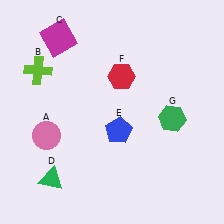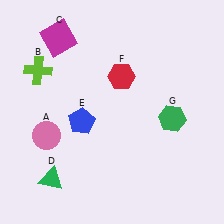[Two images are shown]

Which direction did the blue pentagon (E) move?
The blue pentagon (E) moved left.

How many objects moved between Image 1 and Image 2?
1 object moved between the two images.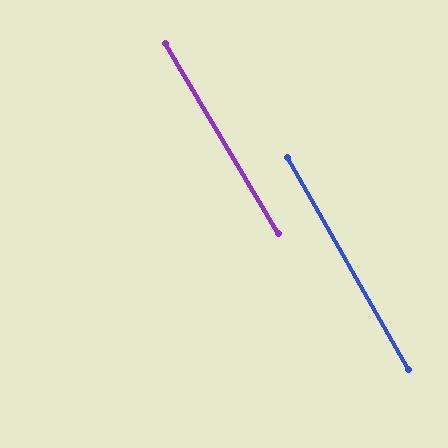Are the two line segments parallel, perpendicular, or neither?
Parallel — their directions differ by only 1.0°.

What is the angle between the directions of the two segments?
Approximately 1 degree.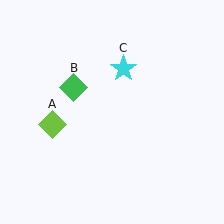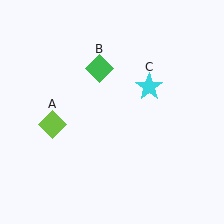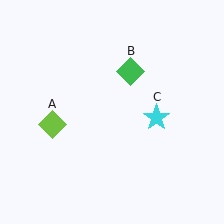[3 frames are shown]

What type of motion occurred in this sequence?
The green diamond (object B), cyan star (object C) rotated clockwise around the center of the scene.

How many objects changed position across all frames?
2 objects changed position: green diamond (object B), cyan star (object C).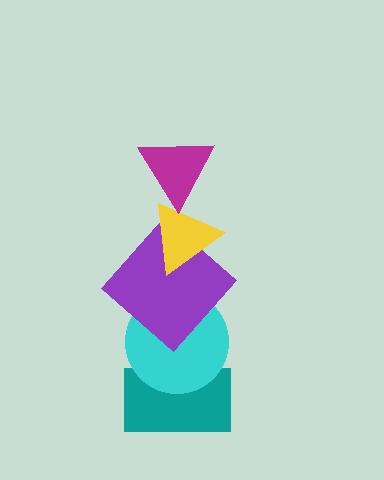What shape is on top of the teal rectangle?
The cyan circle is on top of the teal rectangle.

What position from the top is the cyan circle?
The cyan circle is 4th from the top.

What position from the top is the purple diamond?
The purple diamond is 3rd from the top.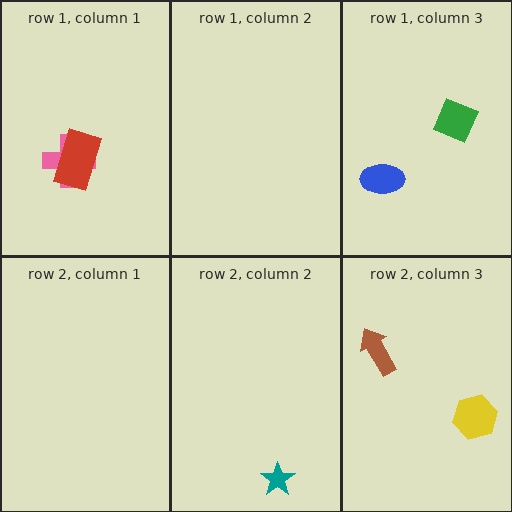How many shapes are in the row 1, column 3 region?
2.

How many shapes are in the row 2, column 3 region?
2.